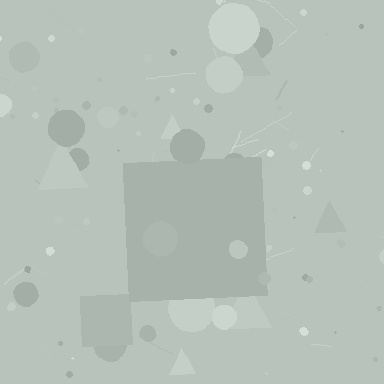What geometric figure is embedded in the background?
A square is embedded in the background.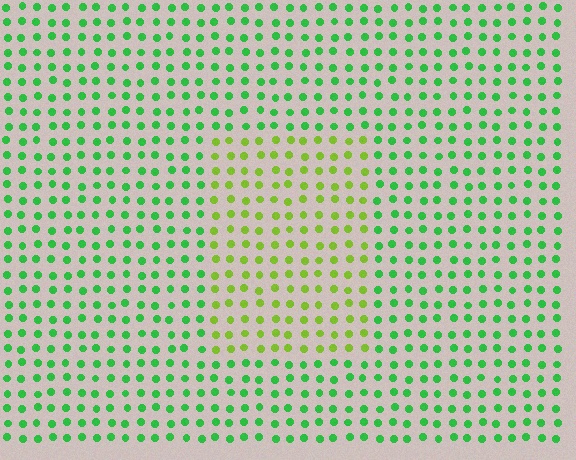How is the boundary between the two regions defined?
The boundary is defined purely by a slight shift in hue (about 42 degrees). Spacing, size, and orientation are identical on both sides.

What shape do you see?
I see a rectangle.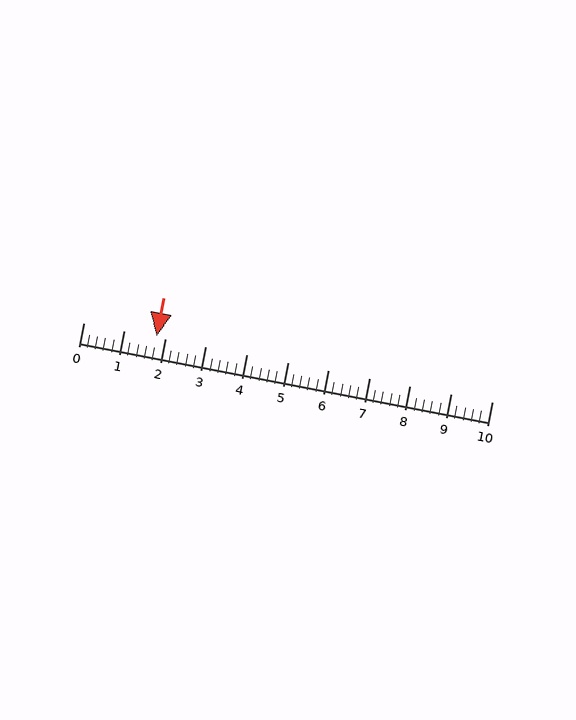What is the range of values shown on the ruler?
The ruler shows values from 0 to 10.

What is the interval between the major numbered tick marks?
The major tick marks are spaced 1 units apart.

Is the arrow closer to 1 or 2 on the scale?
The arrow is closer to 2.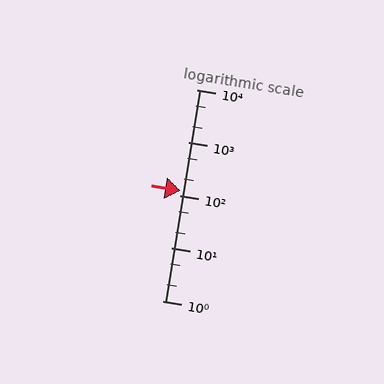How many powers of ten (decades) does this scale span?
The scale spans 4 decades, from 1 to 10000.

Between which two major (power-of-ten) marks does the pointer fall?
The pointer is between 100 and 1000.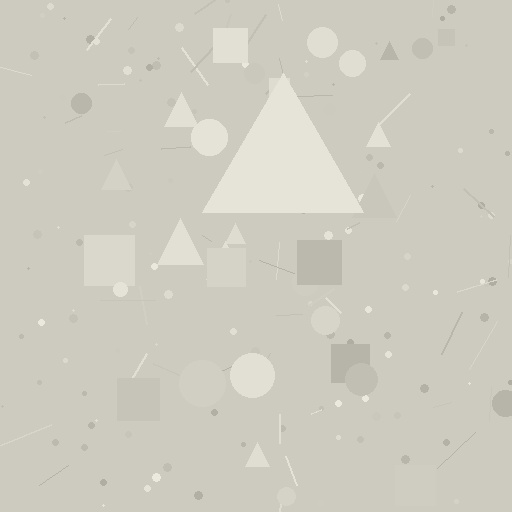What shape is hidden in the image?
A triangle is hidden in the image.